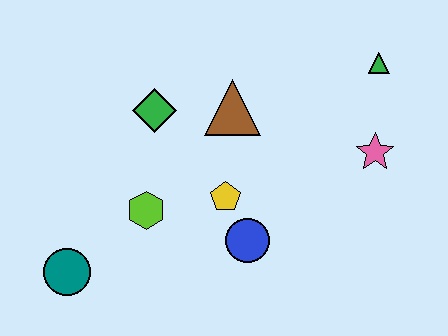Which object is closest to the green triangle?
The pink star is closest to the green triangle.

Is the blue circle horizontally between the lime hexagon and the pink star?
Yes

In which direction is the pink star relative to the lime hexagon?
The pink star is to the right of the lime hexagon.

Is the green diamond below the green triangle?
Yes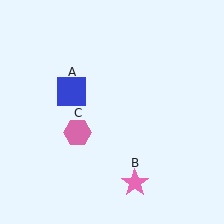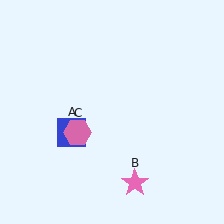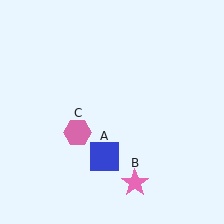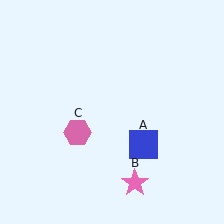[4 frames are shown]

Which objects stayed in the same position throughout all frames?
Pink star (object B) and pink hexagon (object C) remained stationary.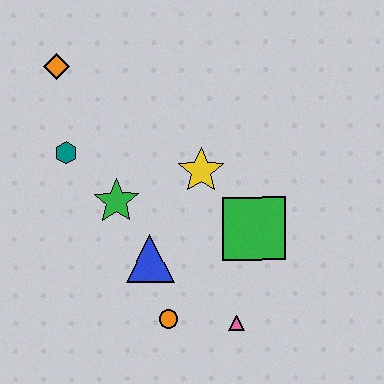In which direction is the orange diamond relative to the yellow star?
The orange diamond is to the left of the yellow star.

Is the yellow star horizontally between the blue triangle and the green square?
Yes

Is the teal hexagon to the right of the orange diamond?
Yes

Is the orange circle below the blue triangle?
Yes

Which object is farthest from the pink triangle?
The orange diamond is farthest from the pink triangle.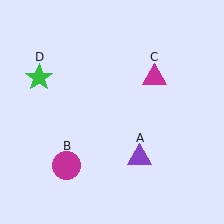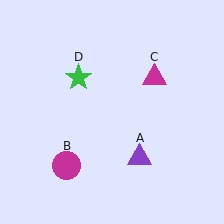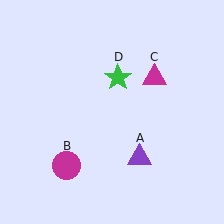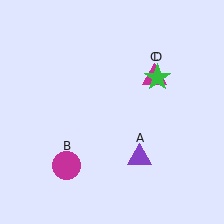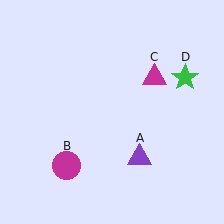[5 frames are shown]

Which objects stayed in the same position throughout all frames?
Purple triangle (object A) and magenta circle (object B) and magenta triangle (object C) remained stationary.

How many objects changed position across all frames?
1 object changed position: green star (object D).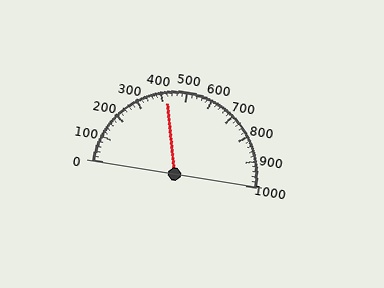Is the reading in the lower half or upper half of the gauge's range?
The reading is in the lower half of the range (0 to 1000).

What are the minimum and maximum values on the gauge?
The gauge ranges from 0 to 1000.